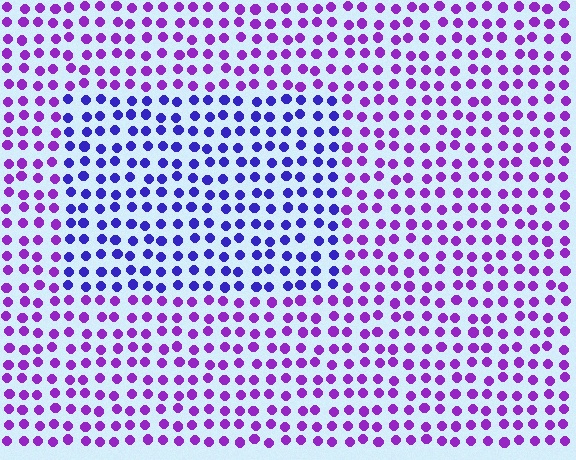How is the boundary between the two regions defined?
The boundary is defined purely by a slight shift in hue (about 37 degrees). Spacing, size, and orientation are identical on both sides.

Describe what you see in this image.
The image is filled with small purple elements in a uniform arrangement. A rectangle-shaped region is visible where the elements are tinted to a slightly different hue, forming a subtle color boundary.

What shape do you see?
I see a rectangle.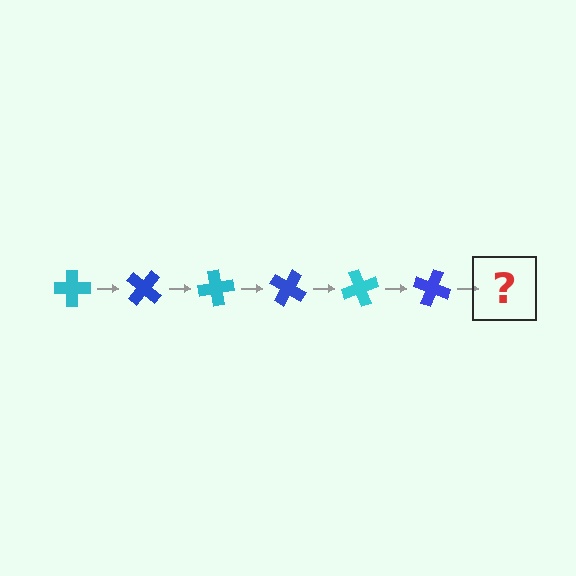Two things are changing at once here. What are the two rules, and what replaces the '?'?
The two rules are that it rotates 40 degrees each step and the color cycles through cyan and blue. The '?' should be a cyan cross, rotated 240 degrees from the start.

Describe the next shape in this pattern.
It should be a cyan cross, rotated 240 degrees from the start.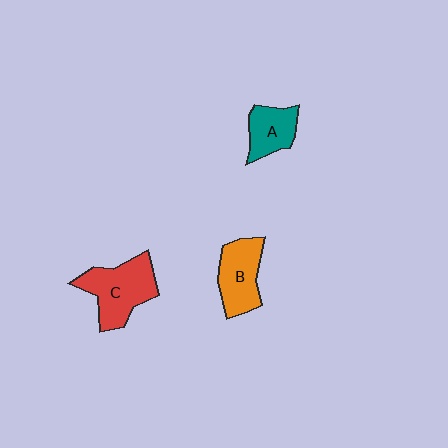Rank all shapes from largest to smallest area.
From largest to smallest: C (red), B (orange), A (teal).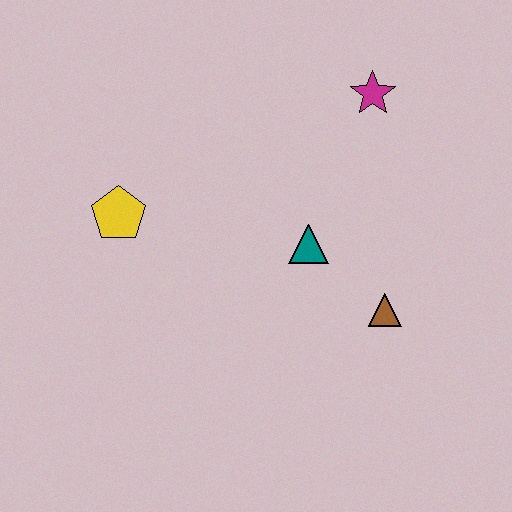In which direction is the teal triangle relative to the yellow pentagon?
The teal triangle is to the right of the yellow pentagon.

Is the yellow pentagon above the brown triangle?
Yes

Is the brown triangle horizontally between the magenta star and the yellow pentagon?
No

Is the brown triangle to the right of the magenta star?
Yes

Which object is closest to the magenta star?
The teal triangle is closest to the magenta star.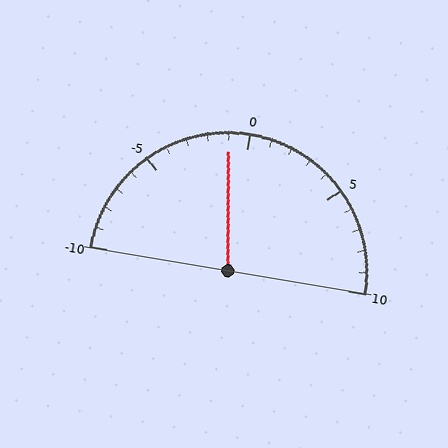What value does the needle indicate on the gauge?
The needle indicates approximately -1.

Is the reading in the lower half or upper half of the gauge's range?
The reading is in the lower half of the range (-10 to 10).